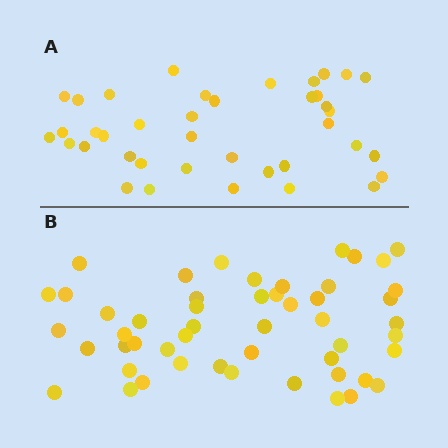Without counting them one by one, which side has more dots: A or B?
Region B (the bottom region) has more dots.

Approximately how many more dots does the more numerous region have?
Region B has roughly 12 or so more dots than region A.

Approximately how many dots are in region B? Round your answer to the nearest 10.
About 50 dots. (The exact count is 51, which rounds to 50.)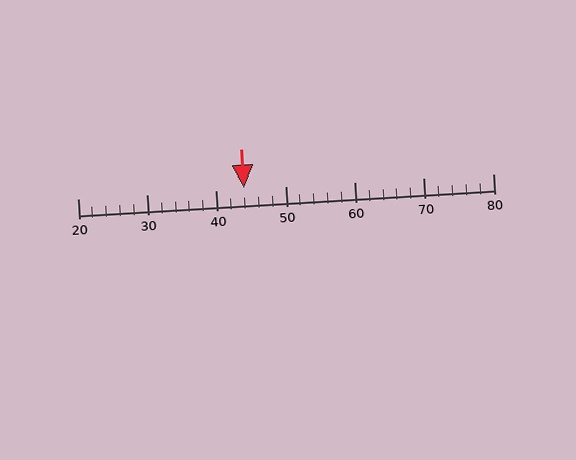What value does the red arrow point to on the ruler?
The red arrow points to approximately 44.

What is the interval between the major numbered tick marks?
The major tick marks are spaced 10 units apart.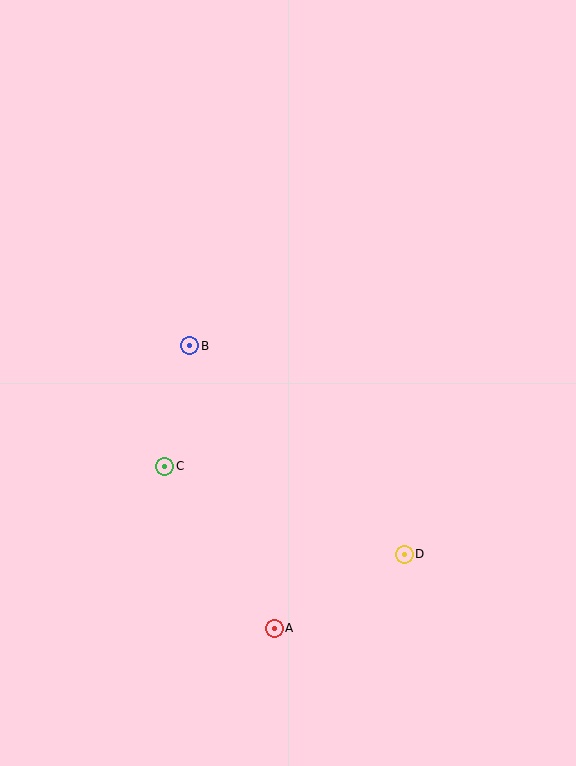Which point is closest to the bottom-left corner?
Point A is closest to the bottom-left corner.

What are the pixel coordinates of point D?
Point D is at (404, 554).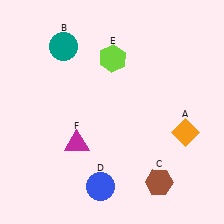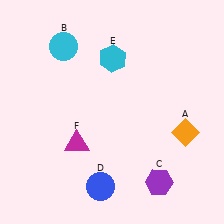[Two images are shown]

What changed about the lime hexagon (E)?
In Image 1, E is lime. In Image 2, it changed to cyan.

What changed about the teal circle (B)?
In Image 1, B is teal. In Image 2, it changed to cyan.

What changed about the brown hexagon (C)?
In Image 1, C is brown. In Image 2, it changed to purple.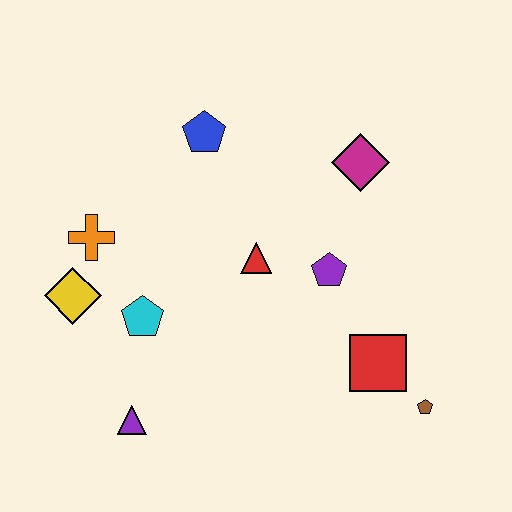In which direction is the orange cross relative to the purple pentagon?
The orange cross is to the left of the purple pentagon.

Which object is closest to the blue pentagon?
The red triangle is closest to the blue pentagon.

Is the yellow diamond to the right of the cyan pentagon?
No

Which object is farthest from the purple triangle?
The magenta diamond is farthest from the purple triangle.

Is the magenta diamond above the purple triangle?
Yes